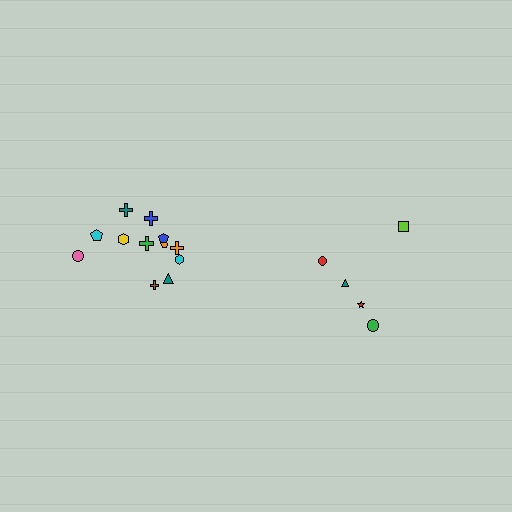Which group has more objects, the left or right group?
The left group.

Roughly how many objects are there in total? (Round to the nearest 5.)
Roughly 15 objects in total.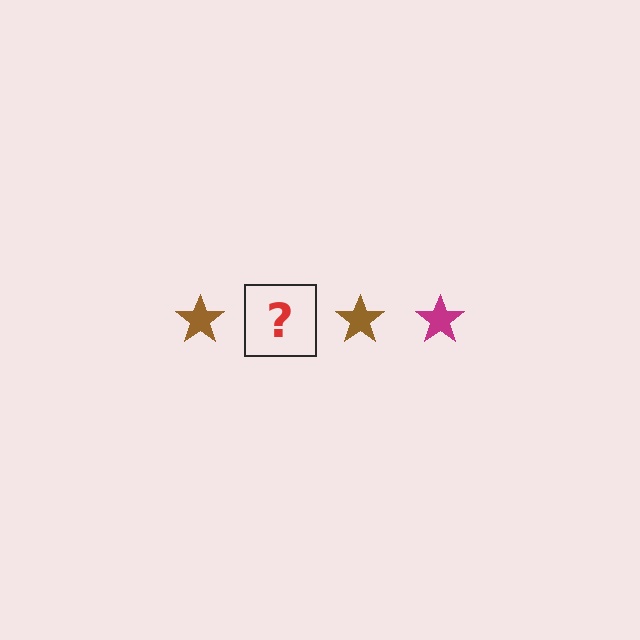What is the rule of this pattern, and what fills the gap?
The rule is that the pattern cycles through brown, magenta stars. The gap should be filled with a magenta star.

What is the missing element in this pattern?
The missing element is a magenta star.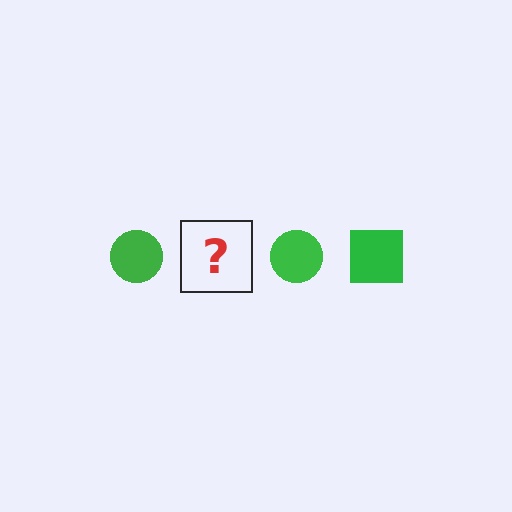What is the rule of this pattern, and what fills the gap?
The rule is that the pattern cycles through circle, square shapes in green. The gap should be filled with a green square.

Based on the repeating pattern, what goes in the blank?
The blank should be a green square.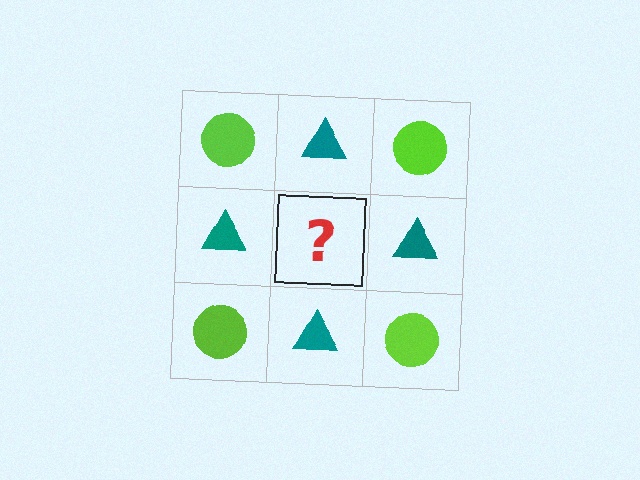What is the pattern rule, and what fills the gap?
The rule is that it alternates lime circle and teal triangle in a checkerboard pattern. The gap should be filled with a lime circle.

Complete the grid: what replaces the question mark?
The question mark should be replaced with a lime circle.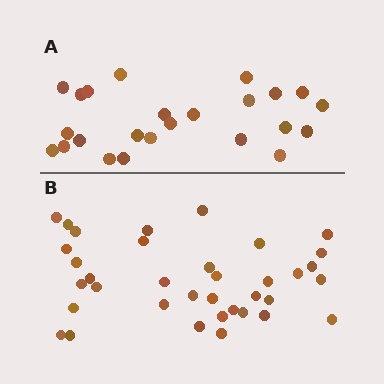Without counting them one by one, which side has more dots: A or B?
Region B (the bottom region) has more dots.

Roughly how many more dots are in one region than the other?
Region B has roughly 12 or so more dots than region A.